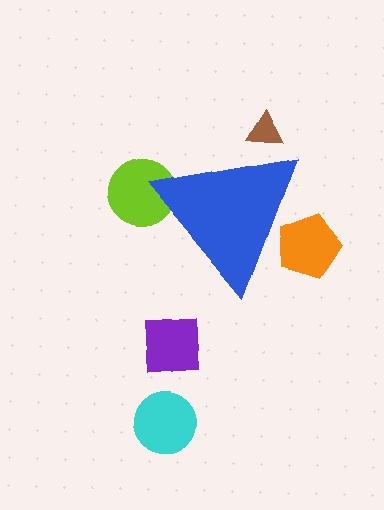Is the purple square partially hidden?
No, the purple square is fully visible.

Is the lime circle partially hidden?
Yes, the lime circle is partially hidden behind the blue triangle.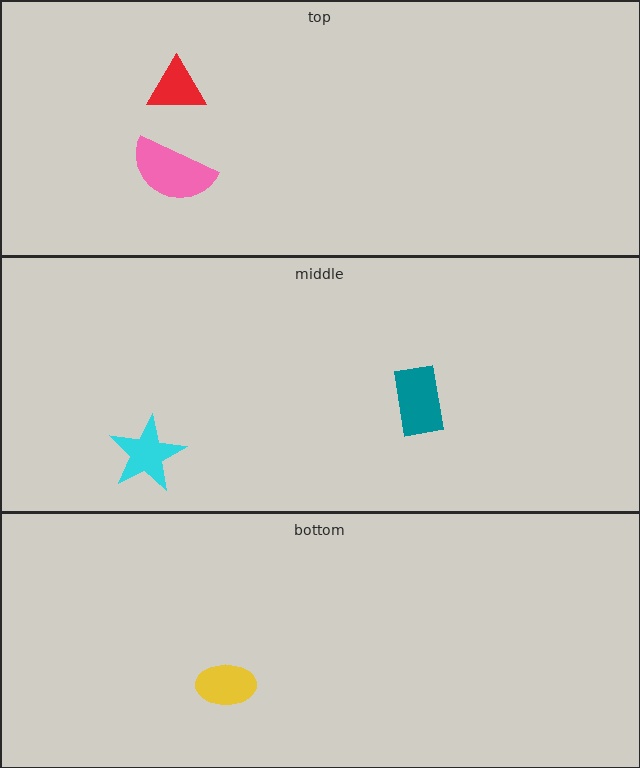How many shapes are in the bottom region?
1.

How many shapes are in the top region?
2.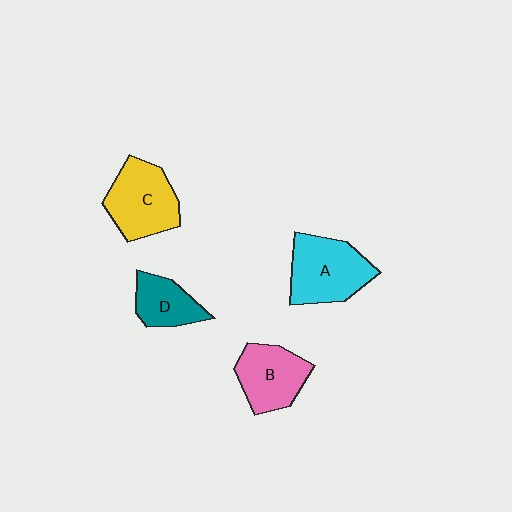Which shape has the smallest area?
Shape D (teal).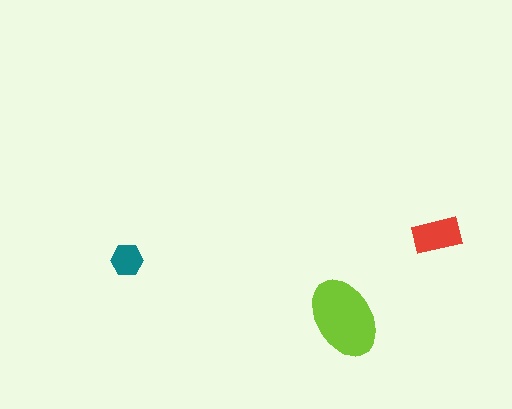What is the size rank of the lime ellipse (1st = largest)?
1st.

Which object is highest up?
The red rectangle is topmost.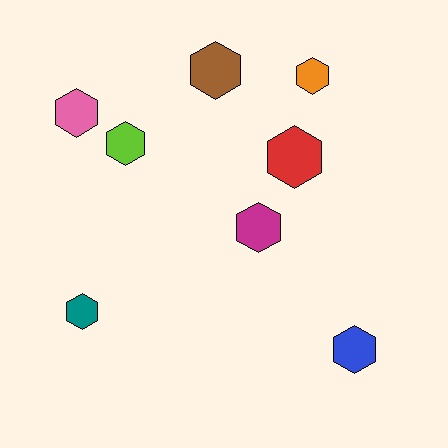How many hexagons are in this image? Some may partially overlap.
There are 8 hexagons.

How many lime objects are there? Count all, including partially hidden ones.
There is 1 lime object.